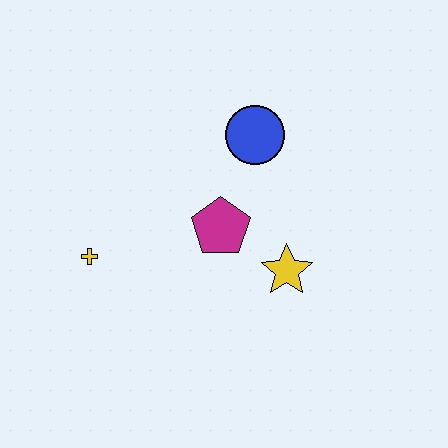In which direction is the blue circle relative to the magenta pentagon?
The blue circle is above the magenta pentagon.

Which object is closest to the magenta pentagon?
The yellow star is closest to the magenta pentagon.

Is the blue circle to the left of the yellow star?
Yes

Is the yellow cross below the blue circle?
Yes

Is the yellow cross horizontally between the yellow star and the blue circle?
No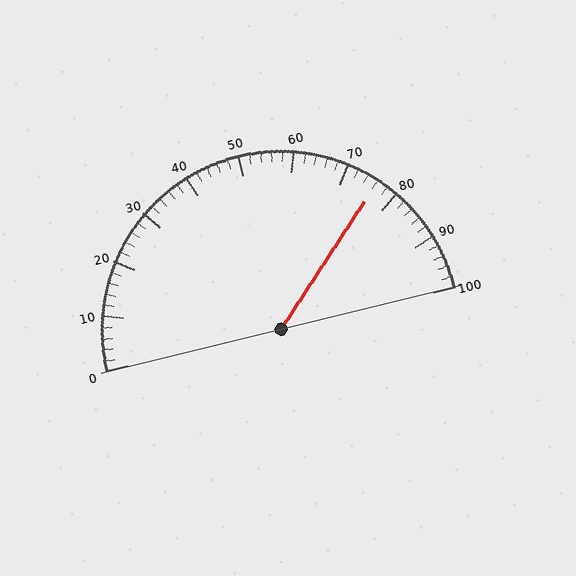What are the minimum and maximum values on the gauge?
The gauge ranges from 0 to 100.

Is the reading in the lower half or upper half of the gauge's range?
The reading is in the upper half of the range (0 to 100).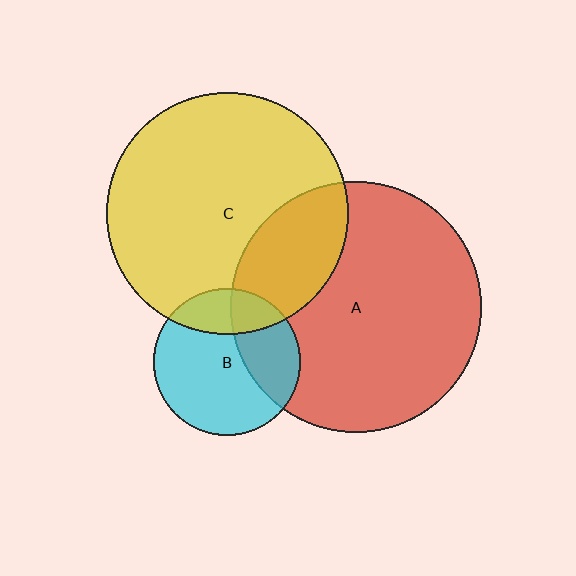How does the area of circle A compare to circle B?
Approximately 2.9 times.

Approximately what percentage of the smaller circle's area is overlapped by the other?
Approximately 20%.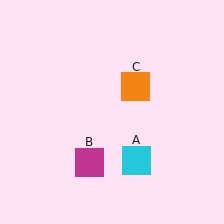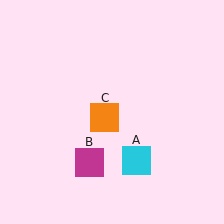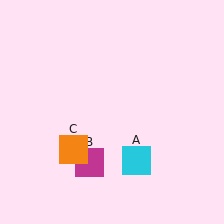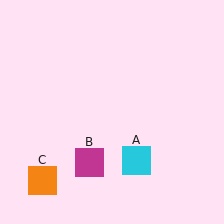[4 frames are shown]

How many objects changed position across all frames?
1 object changed position: orange square (object C).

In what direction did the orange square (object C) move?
The orange square (object C) moved down and to the left.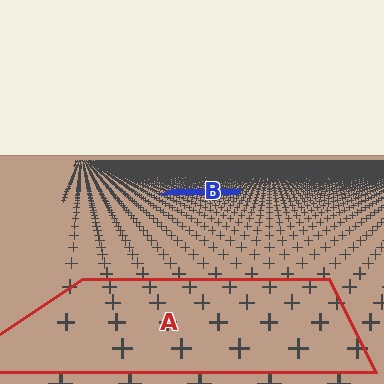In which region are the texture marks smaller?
The texture marks are smaller in region B, because it is farther away.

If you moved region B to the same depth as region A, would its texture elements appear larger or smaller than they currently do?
They would appear larger. At a closer depth, the same texture elements are projected at a bigger on-screen size.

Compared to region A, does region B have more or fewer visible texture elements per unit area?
Region B has more texture elements per unit area — they are packed more densely because it is farther away.